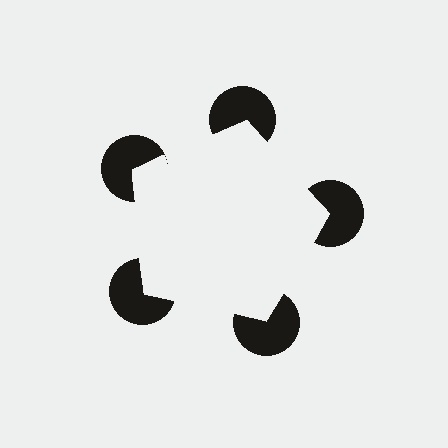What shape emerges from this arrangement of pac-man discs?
An illusory pentagon — its edges are inferred from the aligned wedge cuts in the pac-man discs, not physically drawn.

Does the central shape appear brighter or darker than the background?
It typically appears slightly brighter than the background, even though no actual brightness change is drawn.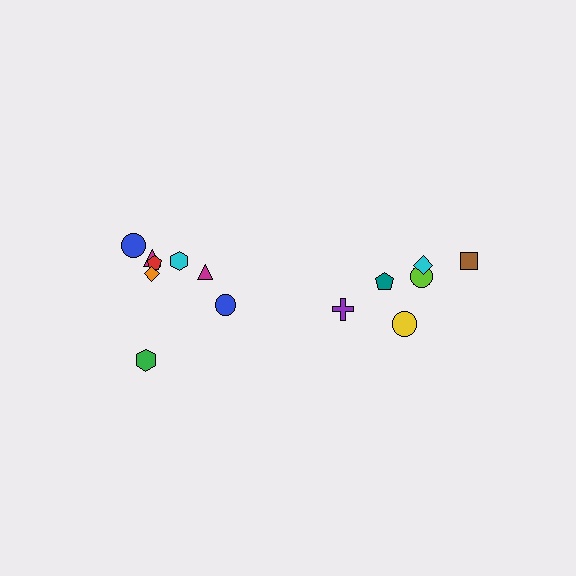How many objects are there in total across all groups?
There are 14 objects.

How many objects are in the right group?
There are 6 objects.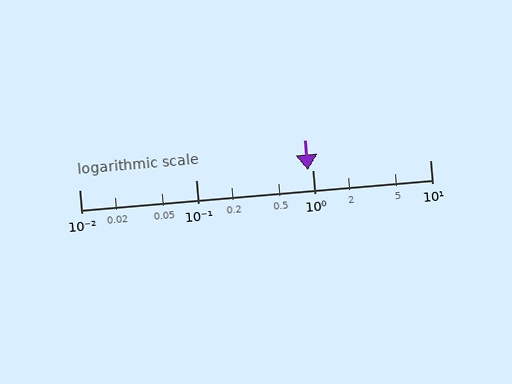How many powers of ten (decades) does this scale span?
The scale spans 3 decades, from 0.01 to 10.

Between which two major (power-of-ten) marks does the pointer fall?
The pointer is between 0.1 and 1.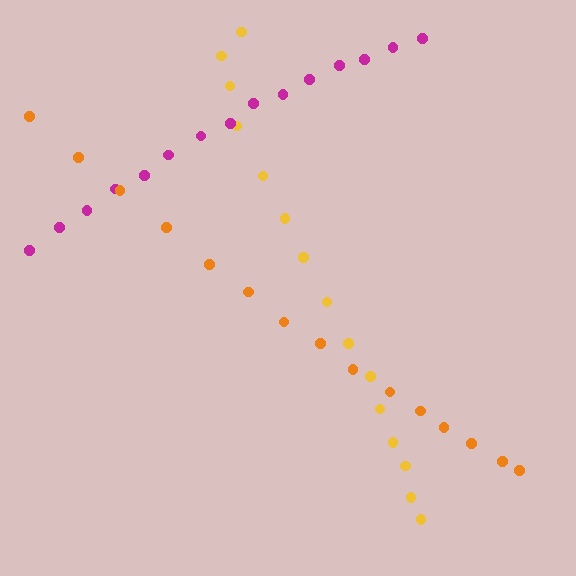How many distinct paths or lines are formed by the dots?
There are 3 distinct paths.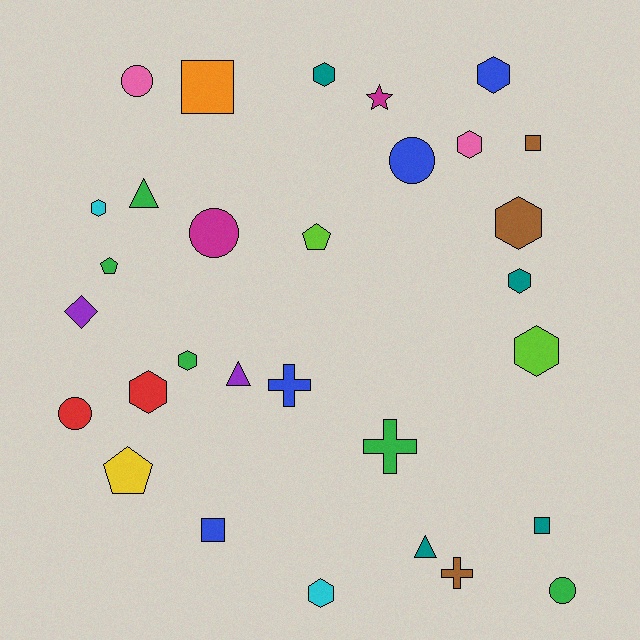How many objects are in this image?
There are 30 objects.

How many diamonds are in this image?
There is 1 diamond.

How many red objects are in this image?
There are 2 red objects.